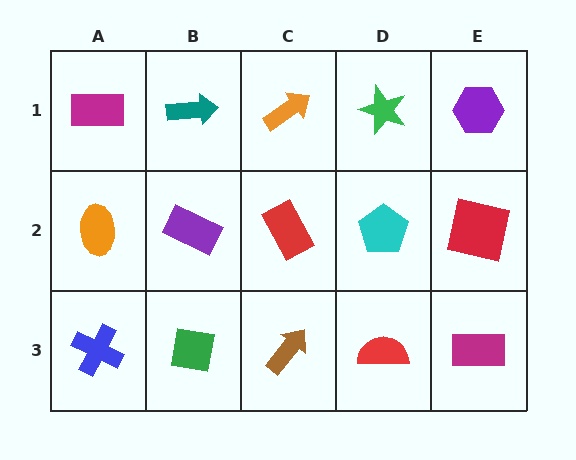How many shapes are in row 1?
5 shapes.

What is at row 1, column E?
A purple hexagon.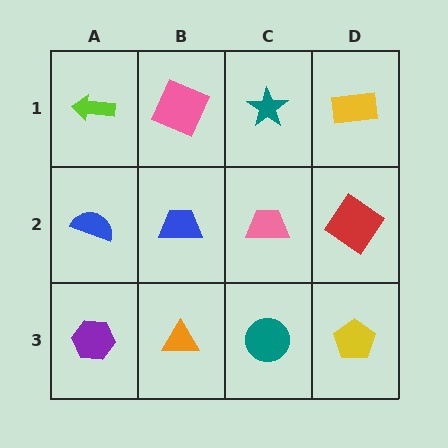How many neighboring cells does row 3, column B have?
3.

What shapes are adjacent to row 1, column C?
A pink trapezoid (row 2, column C), a pink square (row 1, column B), a yellow rectangle (row 1, column D).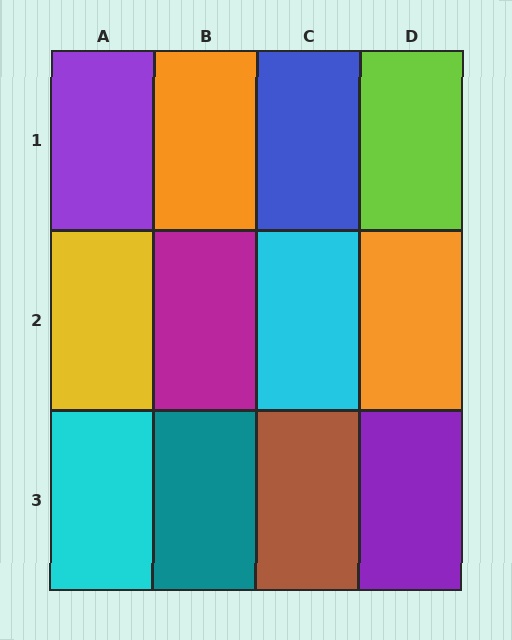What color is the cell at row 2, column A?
Yellow.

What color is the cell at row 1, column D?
Lime.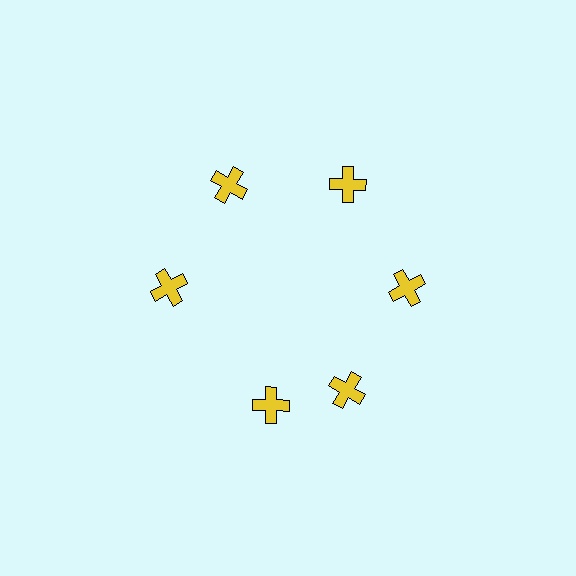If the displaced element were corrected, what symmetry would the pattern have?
It would have 6-fold rotational symmetry — the pattern would map onto itself every 60 degrees.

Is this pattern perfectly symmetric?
No. The 6 yellow crosses are arranged in a ring, but one element near the 7 o'clock position is rotated out of alignment along the ring, breaking the 6-fold rotational symmetry.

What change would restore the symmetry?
The symmetry would be restored by rotating it back into even spacing with its neighbors so that all 6 crosses sit at equal angles and equal distance from the center.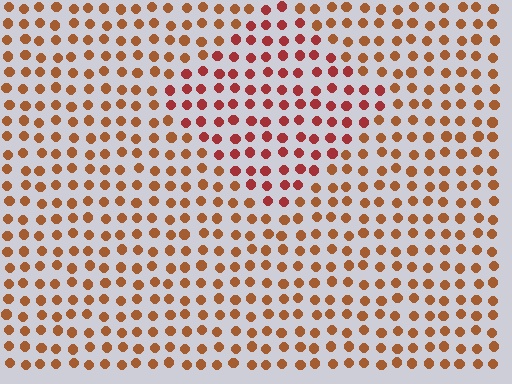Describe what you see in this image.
The image is filled with small brown elements in a uniform arrangement. A diamond-shaped region is visible where the elements are tinted to a slightly different hue, forming a subtle color boundary.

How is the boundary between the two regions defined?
The boundary is defined purely by a slight shift in hue (about 26 degrees). Spacing, size, and orientation are identical on both sides.